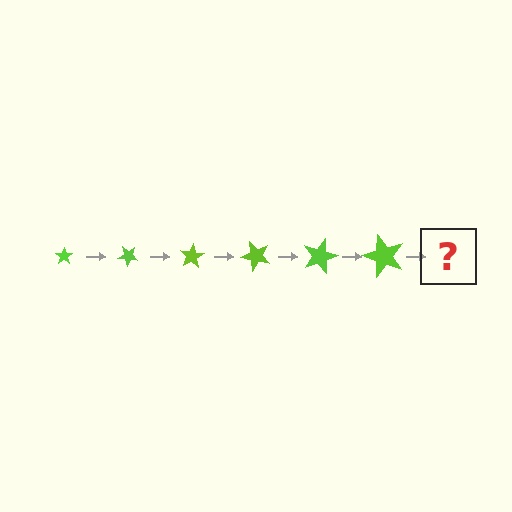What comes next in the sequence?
The next element should be a star, larger than the previous one and rotated 240 degrees from the start.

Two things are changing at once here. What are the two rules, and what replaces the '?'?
The two rules are that the star grows larger each step and it rotates 40 degrees each step. The '?' should be a star, larger than the previous one and rotated 240 degrees from the start.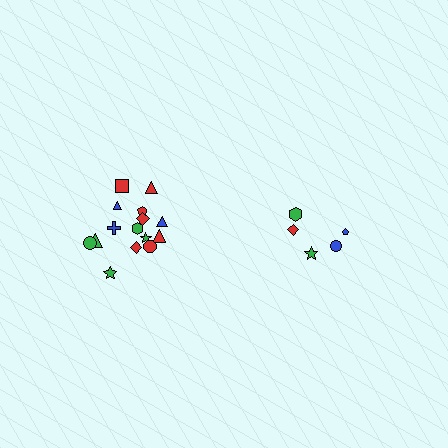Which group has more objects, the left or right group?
The left group.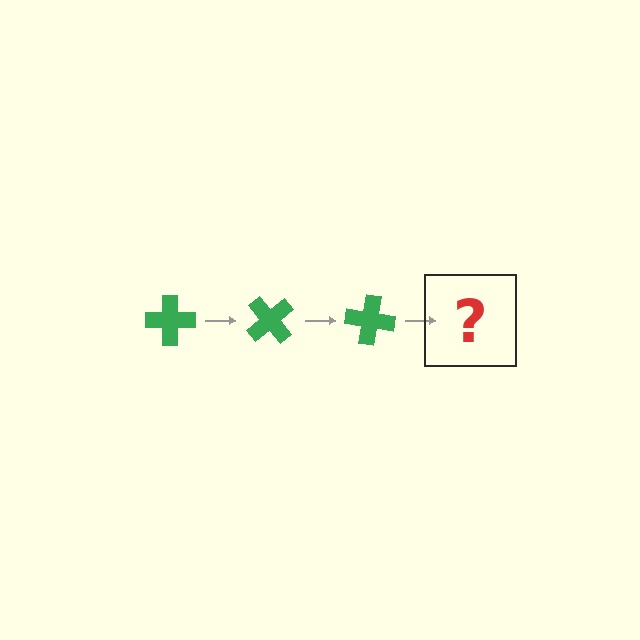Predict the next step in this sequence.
The next step is a green cross rotated 150 degrees.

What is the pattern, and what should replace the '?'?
The pattern is that the cross rotates 50 degrees each step. The '?' should be a green cross rotated 150 degrees.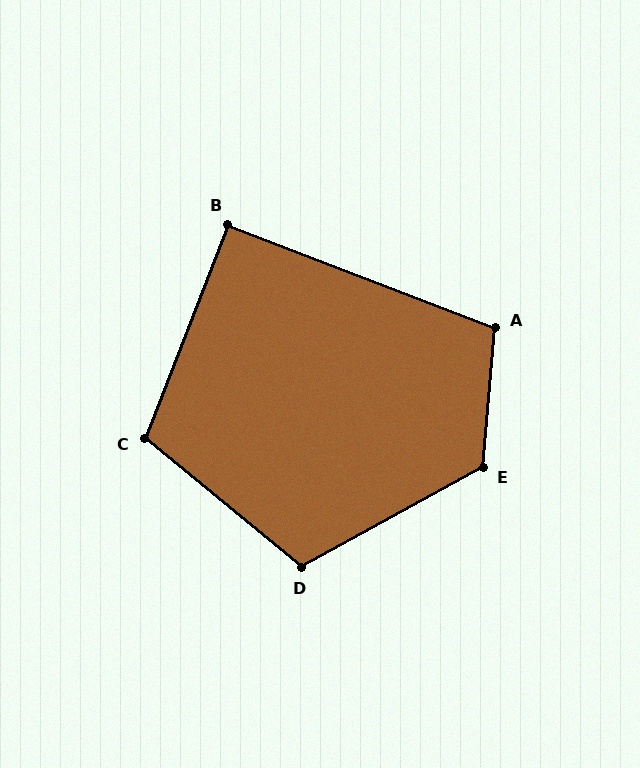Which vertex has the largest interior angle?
E, at approximately 123 degrees.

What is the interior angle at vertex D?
Approximately 112 degrees (obtuse).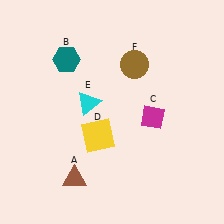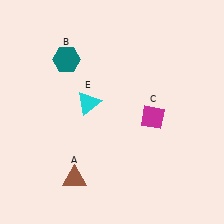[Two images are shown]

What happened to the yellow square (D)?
The yellow square (D) was removed in Image 2. It was in the bottom-left area of Image 1.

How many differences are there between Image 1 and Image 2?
There are 2 differences between the two images.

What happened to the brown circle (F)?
The brown circle (F) was removed in Image 2. It was in the top-right area of Image 1.